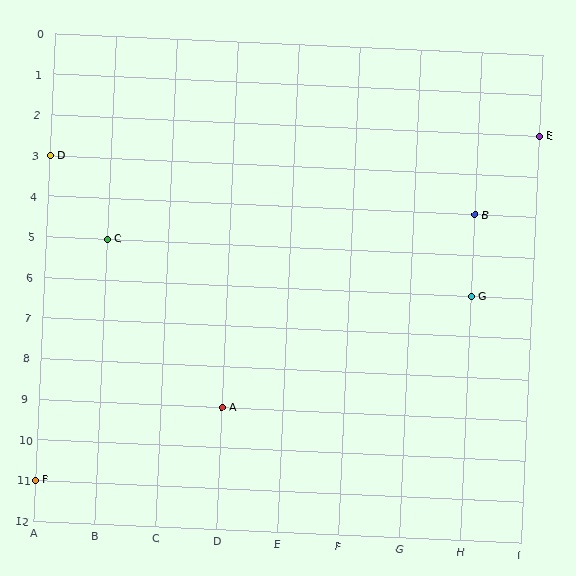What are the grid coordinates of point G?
Point G is at grid coordinates (H, 6).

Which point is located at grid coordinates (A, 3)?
Point D is at (A, 3).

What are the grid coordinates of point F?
Point F is at grid coordinates (A, 11).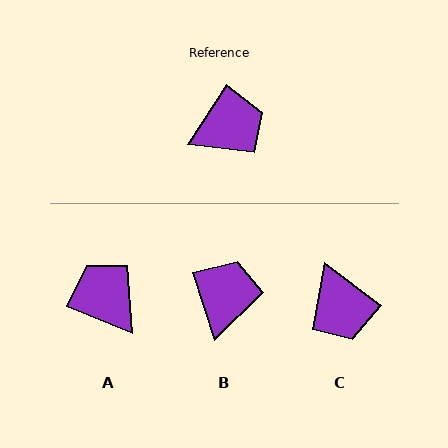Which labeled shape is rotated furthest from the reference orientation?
A, about 100 degrees away.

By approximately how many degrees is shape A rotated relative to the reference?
Approximately 100 degrees counter-clockwise.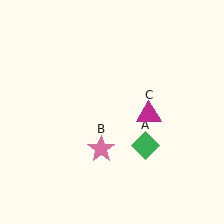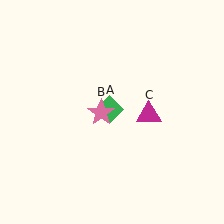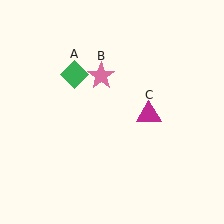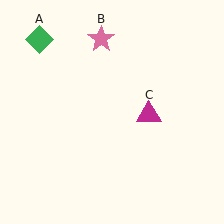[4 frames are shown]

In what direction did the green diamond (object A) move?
The green diamond (object A) moved up and to the left.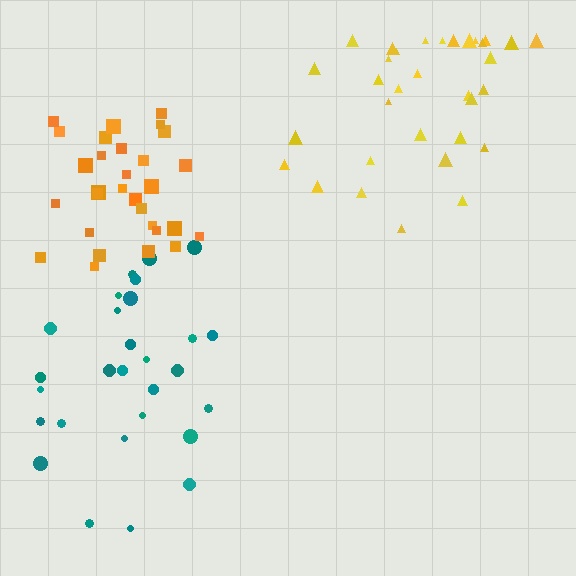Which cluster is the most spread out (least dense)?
Yellow.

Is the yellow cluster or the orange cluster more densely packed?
Orange.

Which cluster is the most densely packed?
Orange.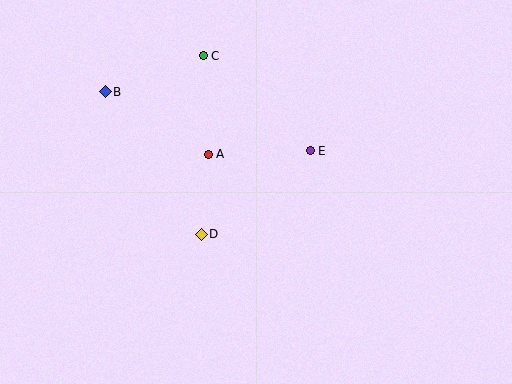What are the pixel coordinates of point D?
Point D is at (201, 234).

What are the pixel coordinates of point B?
Point B is at (105, 92).